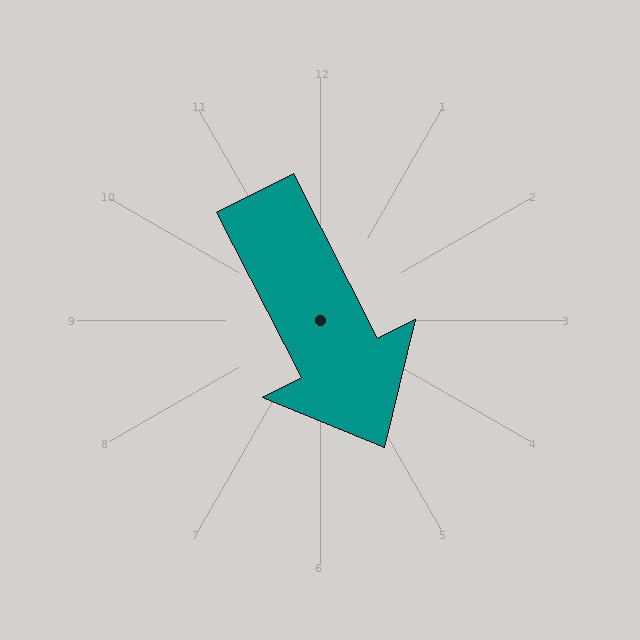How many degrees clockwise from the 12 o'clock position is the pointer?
Approximately 153 degrees.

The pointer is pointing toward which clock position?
Roughly 5 o'clock.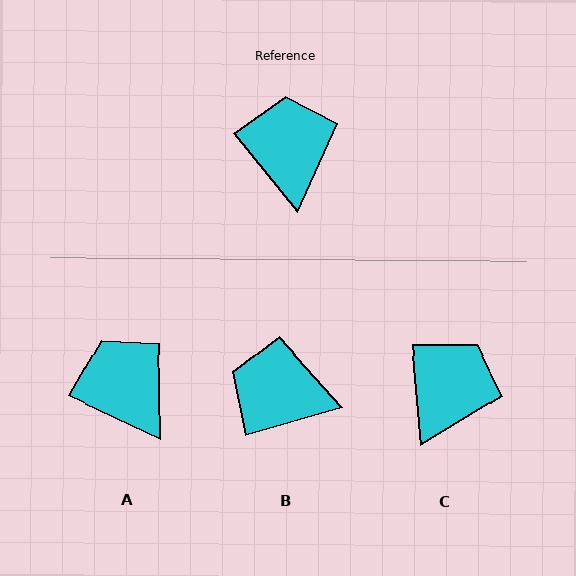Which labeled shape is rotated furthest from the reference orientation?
B, about 66 degrees away.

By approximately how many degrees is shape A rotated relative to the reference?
Approximately 25 degrees counter-clockwise.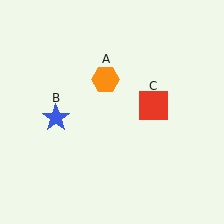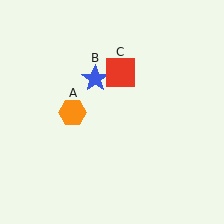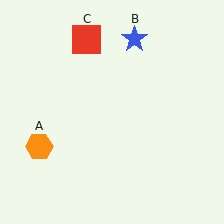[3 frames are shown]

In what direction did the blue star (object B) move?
The blue star (object B) moved up and to the right.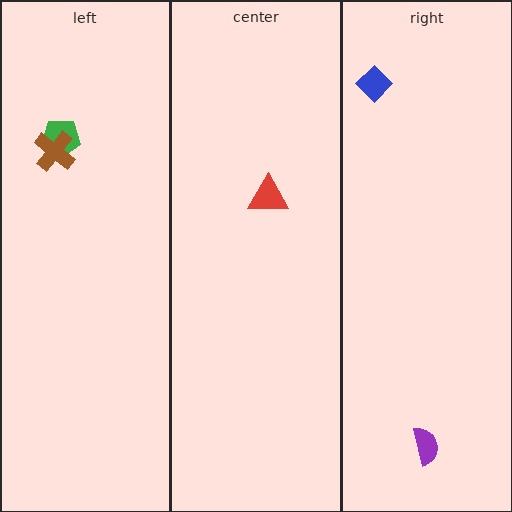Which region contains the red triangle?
The center region.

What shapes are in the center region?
The red triangle.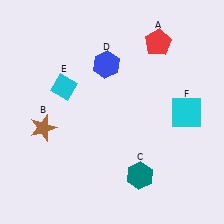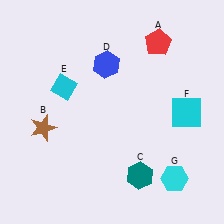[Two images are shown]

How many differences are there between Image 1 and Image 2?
There is 1 difference between the two images.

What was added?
A cyan hexagon (G) was added in Image 2.